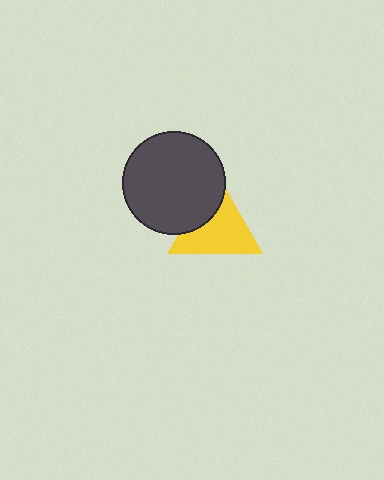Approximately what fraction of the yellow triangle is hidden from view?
Roughly 30% of the yellow triangle is hidden behind the dark gray circle.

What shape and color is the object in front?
The object in front is a dark gray circle.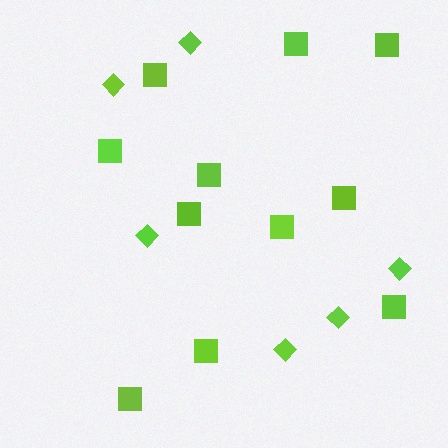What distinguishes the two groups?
There are 2 groups: one group of squares (11) and one group of diamonds (6).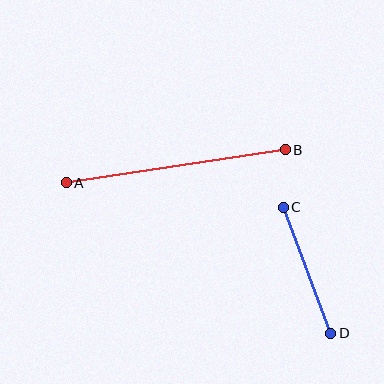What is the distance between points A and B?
The distance is approximately 221 pixels.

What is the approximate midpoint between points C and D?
The midpoint is at approximately (307, 270) pixels.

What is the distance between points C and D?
The distance is approximately 135 pixels.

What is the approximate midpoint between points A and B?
The midpoint is at approximately (176, 166) pixels.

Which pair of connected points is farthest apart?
Points A and B are farthest apart.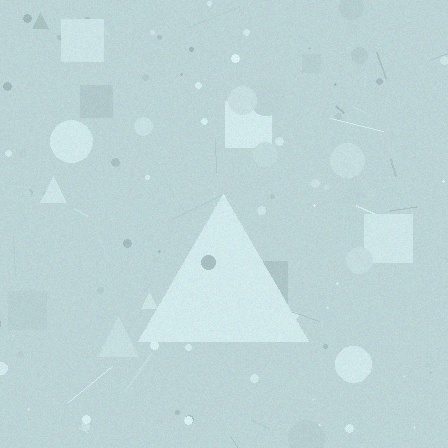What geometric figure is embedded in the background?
A triangle is embedded in the background.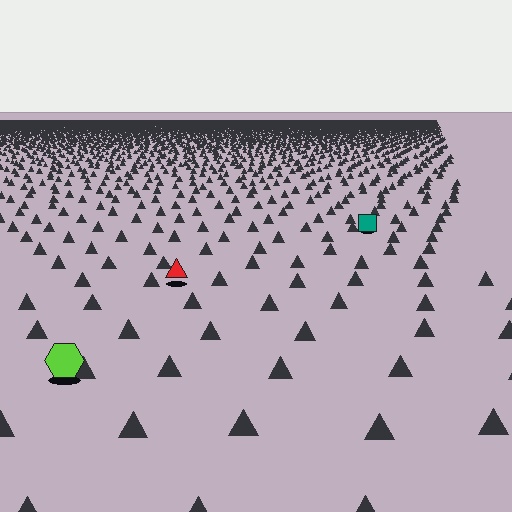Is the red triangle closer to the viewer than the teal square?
Yes. The red triangle is closer — you can tell from the texture gradient: the ground texture is coarser near it.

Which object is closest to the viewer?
The lime hexagon is closest. The texture marks near it are larger and more spread out.